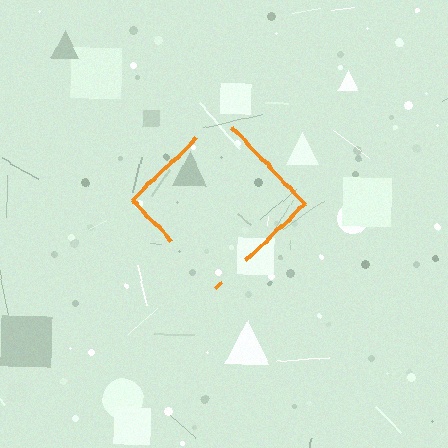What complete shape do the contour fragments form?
The contour fragments form a diamond.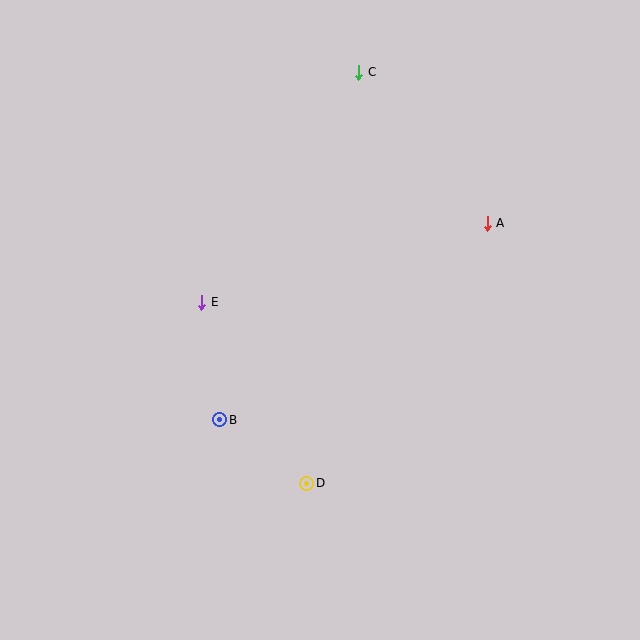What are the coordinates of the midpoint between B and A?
The midpoint between B and A is at (353, 321).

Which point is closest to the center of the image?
Point E at (202, 302) is closest to the center.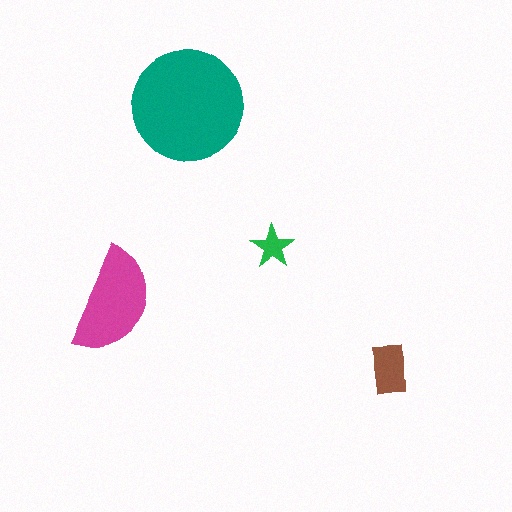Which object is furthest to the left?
The magenta semicircle is leftmost.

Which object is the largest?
The teal circle.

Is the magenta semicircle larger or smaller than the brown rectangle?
Larger.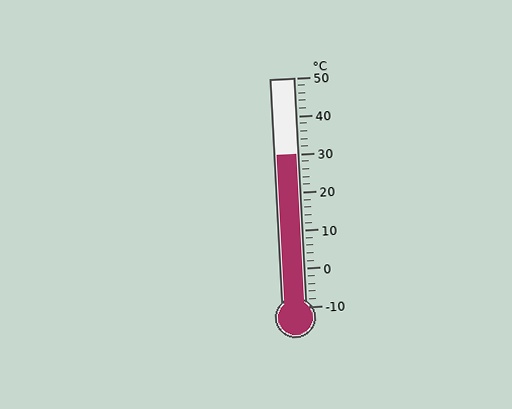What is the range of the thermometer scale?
The thermometer scale ranges from -10°C to 50°C.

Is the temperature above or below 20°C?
The temperature is above 20°C.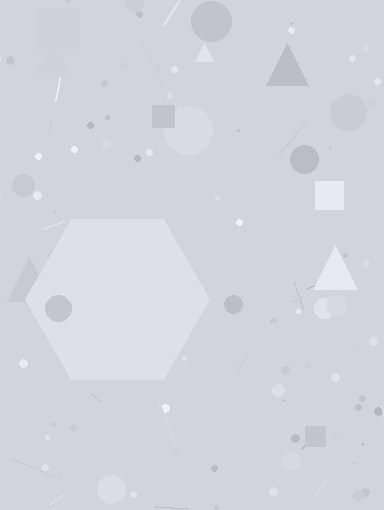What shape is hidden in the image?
A hexagon is hidden in the image.